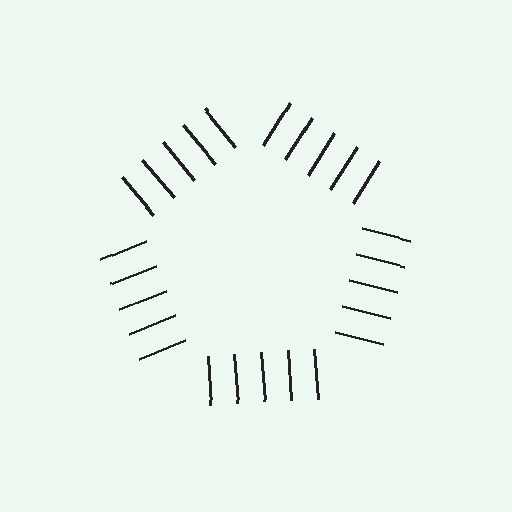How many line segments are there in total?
25 — 5 along each of the 5 edges.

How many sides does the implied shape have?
5 sides — the line-ends trace a pentagon.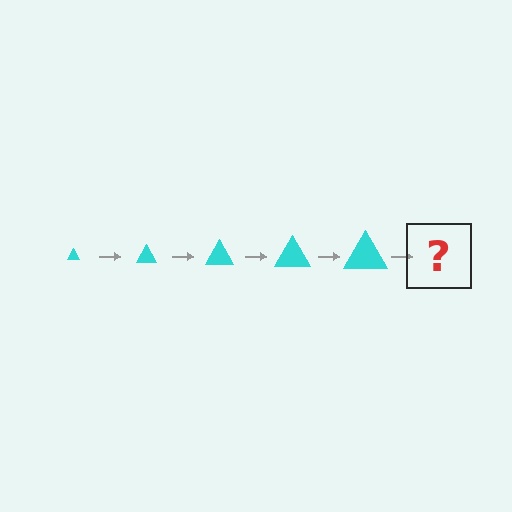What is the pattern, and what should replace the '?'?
The pattern is that the triangle gets progressively larger each step. The '?' should be a cyan triangle, larger than the previous one.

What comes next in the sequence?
The next element should be a cyan triangle, larger than the previous one.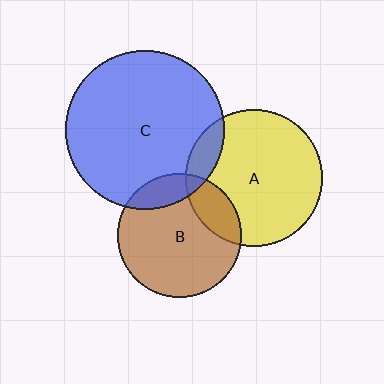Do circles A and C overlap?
Yes.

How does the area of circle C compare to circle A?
Approximately 1.4 times.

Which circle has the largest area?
Circle C (blue).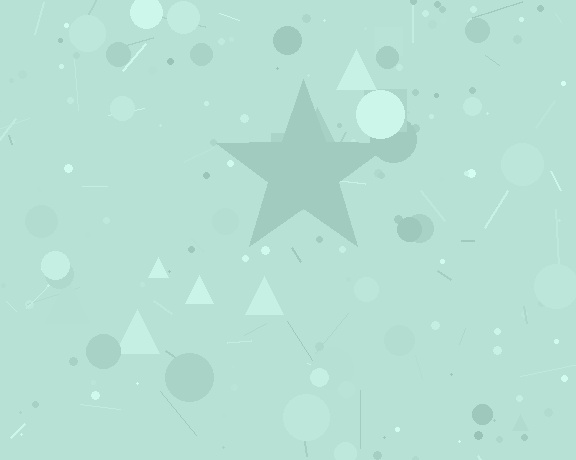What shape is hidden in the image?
A star is hidden in the image.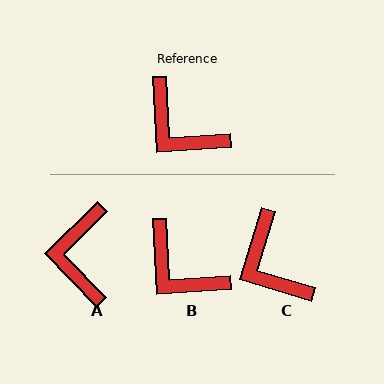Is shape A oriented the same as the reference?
No, it is off by about 49 degrees.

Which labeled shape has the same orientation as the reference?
B.